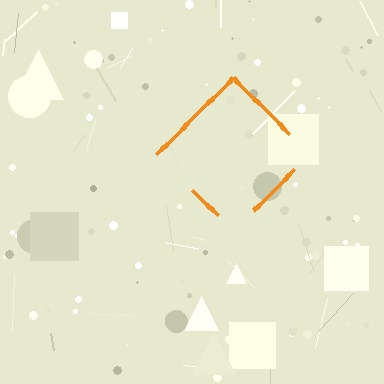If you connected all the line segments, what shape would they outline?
They would outline a diamond.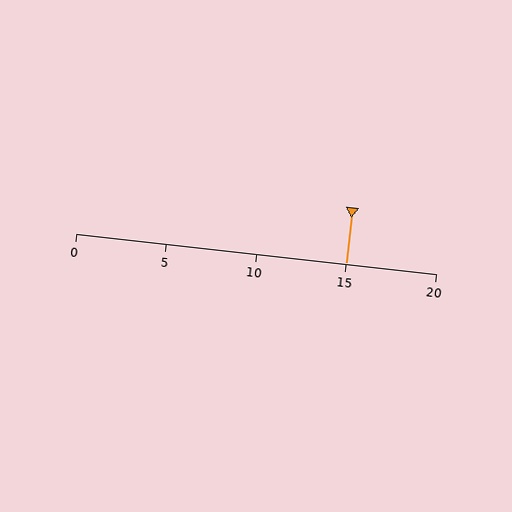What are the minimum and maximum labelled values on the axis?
The axis runs from 0 to 20.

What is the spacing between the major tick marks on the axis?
The major ticks are spaced 5 apart.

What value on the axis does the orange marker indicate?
The marker indicates approximately 15.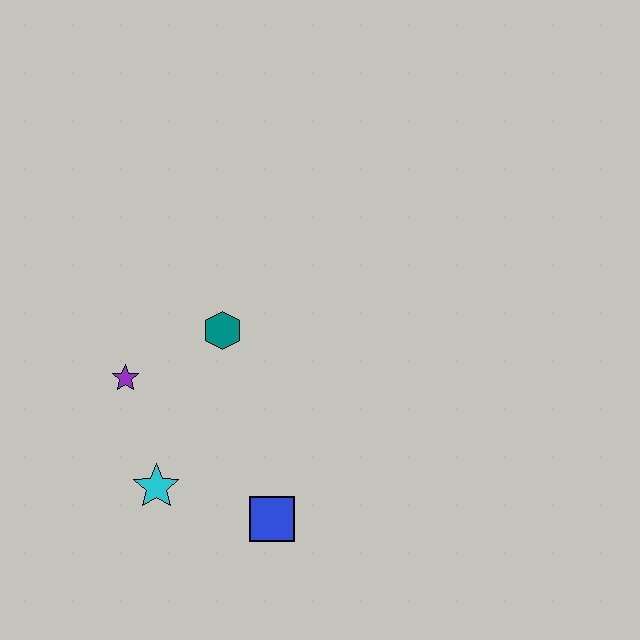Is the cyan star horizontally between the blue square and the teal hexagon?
No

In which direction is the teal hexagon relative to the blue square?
The teal hexagon is above the blue square.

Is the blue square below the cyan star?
Yes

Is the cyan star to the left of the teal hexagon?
Yes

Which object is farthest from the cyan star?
The teal hexagon is farthest from the cyan star.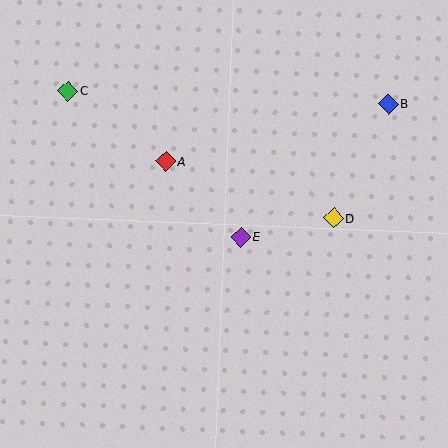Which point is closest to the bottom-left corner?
Point E is closest to the bottom-left corner.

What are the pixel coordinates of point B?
Point B is at (388, 104).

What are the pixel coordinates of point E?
Point E is at (241, 237).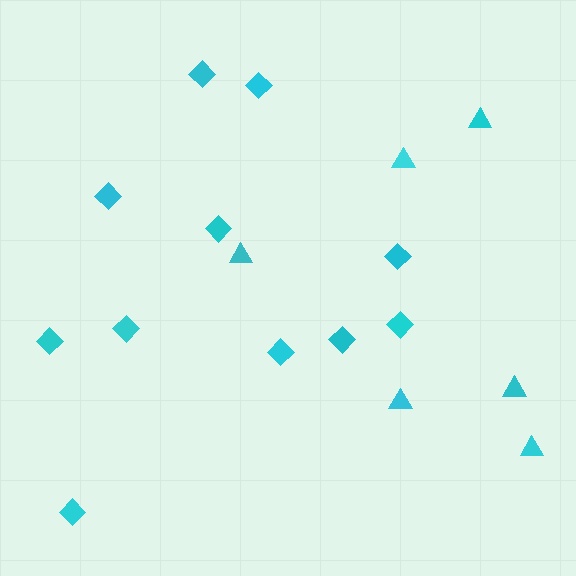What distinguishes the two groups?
There are 2 groups: one group of diamonds (11) and one group of triangles (6).